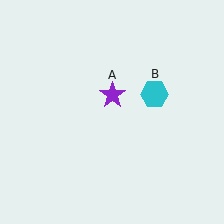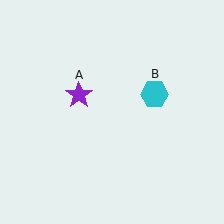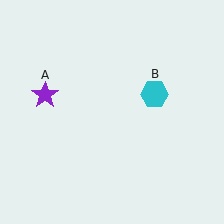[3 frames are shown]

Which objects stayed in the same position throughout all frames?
Cyan hexagon (object B) remained stationary.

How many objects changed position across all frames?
1 object changed position: purple star (object A).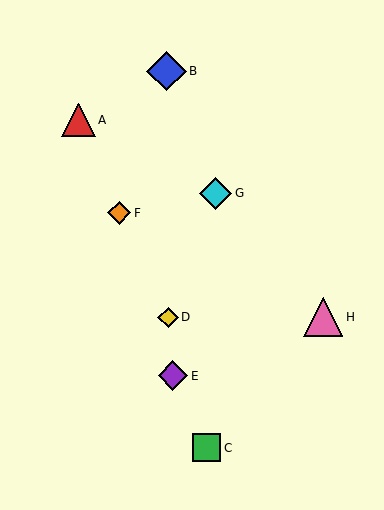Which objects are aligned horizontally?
Objects D, H are aligned horizontally.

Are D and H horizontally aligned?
Yes, both are at y≈317.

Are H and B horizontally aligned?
No, H is at y≈317 and B is at y≈71.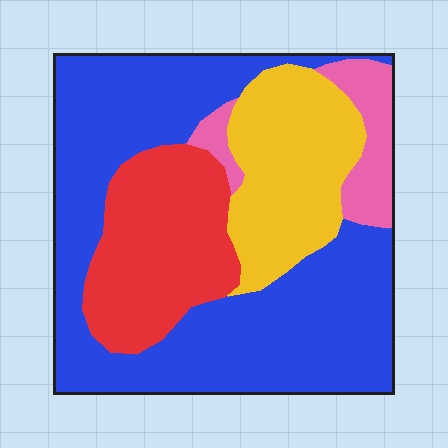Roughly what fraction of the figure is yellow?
Yellow covers roughly 20% of the figure.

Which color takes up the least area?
Pink, at roughly 10%.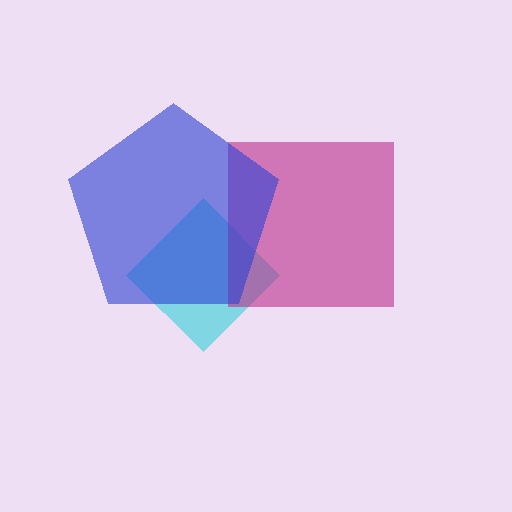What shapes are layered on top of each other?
The layered shapes are: a cyan diamond, a magenta square, a blue pentagon.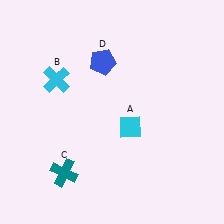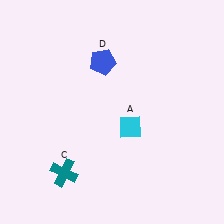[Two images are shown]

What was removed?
The cyan cross (B) was removed in Image 2.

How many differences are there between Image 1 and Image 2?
There is 1 difference between the two images.